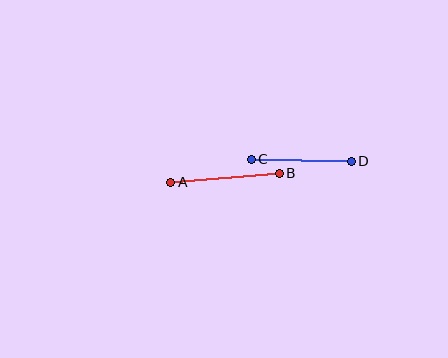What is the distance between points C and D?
The distance is approximately 100 pixels.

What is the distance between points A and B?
The distance is approximately 109 pixels.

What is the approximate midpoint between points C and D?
The midpoint is at approximately (301, 160) pixels.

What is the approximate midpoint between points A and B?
The midpoint is at approximately (225, 178) pixels.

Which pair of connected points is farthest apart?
Points A and B are farthest apart.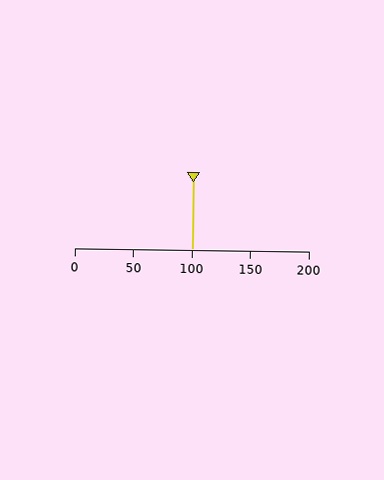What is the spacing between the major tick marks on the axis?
The major ticks are spaced 50 apart.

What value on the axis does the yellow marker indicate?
The marker indicates approximately 100.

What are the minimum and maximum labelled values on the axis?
The axis runs from 0 to 200.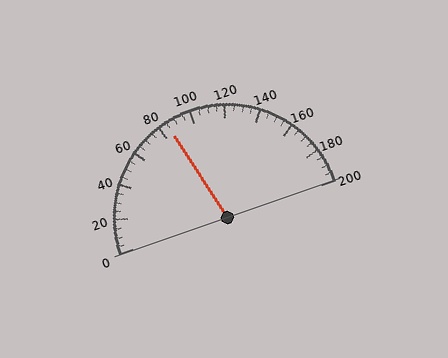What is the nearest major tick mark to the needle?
The nearest major tick mark is 80.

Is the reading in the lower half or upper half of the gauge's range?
The reading is in the lower half of the range (0 to 200).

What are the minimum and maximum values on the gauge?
The gauge ranges from 0 to 200.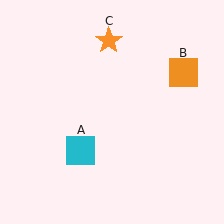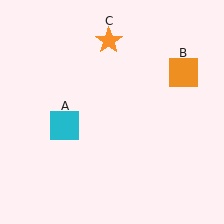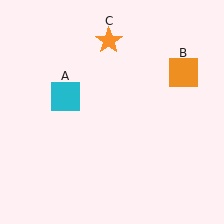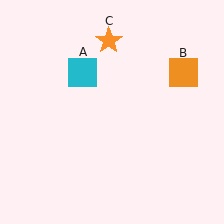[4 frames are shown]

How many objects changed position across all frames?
1 object changed position: cyan square (object A).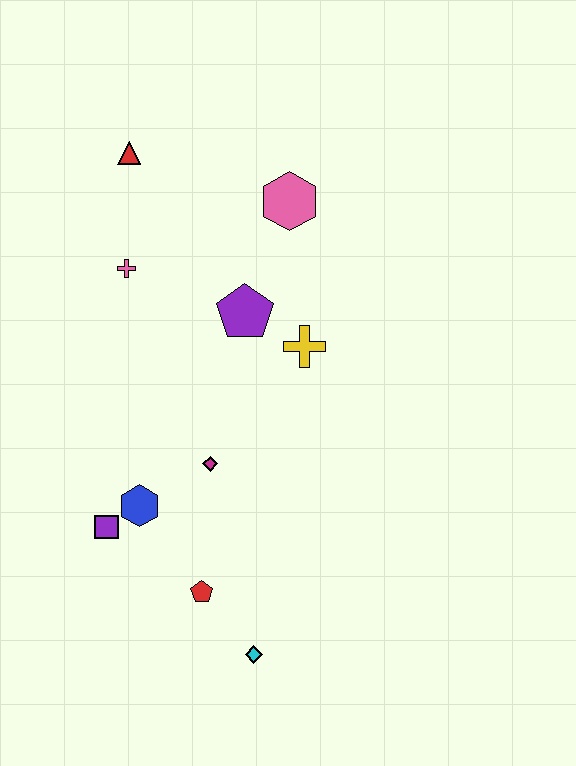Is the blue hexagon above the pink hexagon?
No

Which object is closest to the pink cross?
The red triangle is closest to the pink cross.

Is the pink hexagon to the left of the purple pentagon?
No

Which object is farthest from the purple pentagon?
The cyan diamond is farthest from the purple pentagon.